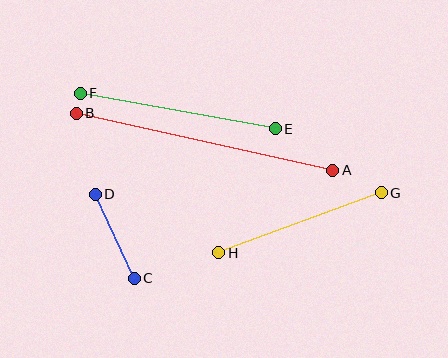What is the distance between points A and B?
The distance is approximately 263 pixels.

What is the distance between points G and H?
The distance is approximately 173 pixels.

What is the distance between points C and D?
The distance is approximately 92 pixels.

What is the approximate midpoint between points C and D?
The midpoint is at approximately (115, 236) pixels.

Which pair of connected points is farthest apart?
Points A and B are farthest apart.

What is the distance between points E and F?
The distance is approximately 198 pixels.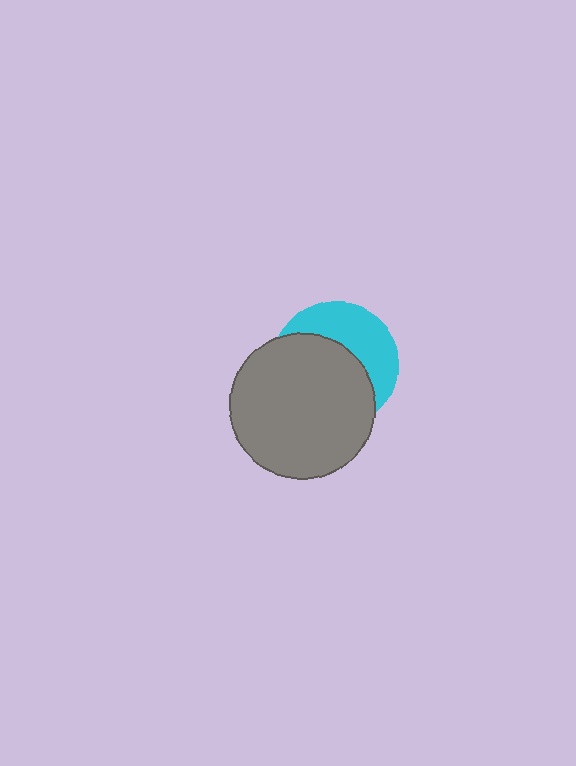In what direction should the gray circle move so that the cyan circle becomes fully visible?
The gray circle should move toward the lower-left. That is the shortest direction to clear the overlap and leave the cyan circle fully visible.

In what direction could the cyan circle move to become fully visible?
The cyan circle could move toward the upper-right. That would shift it out from behind the gray circle entirely.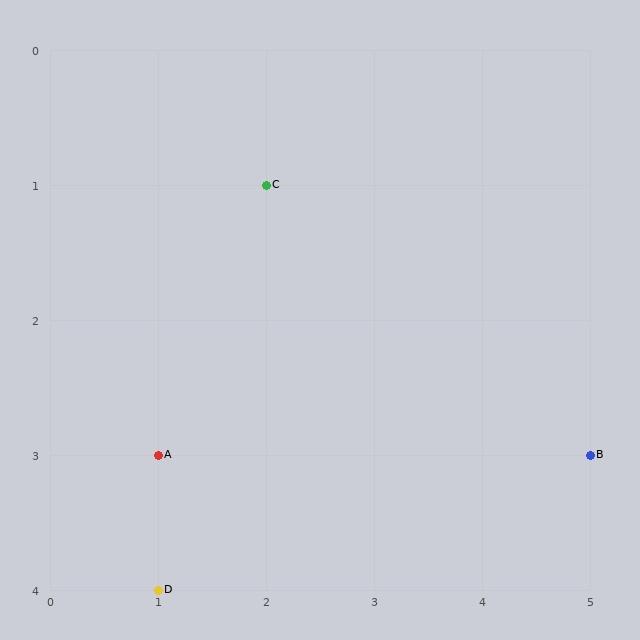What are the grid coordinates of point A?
Point A is at grid coordinates (1, 3).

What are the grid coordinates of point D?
Point D is at grid coordinates (1, 4).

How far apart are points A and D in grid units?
Points A and D are 1 row apart.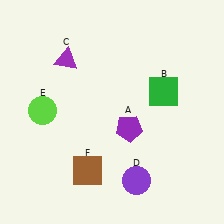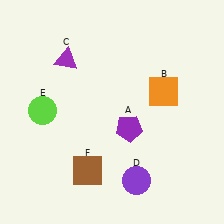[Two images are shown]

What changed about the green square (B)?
In Image 1, B is green. In Image 2, it changed to orange.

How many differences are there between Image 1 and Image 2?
There is 1 difference between the two images.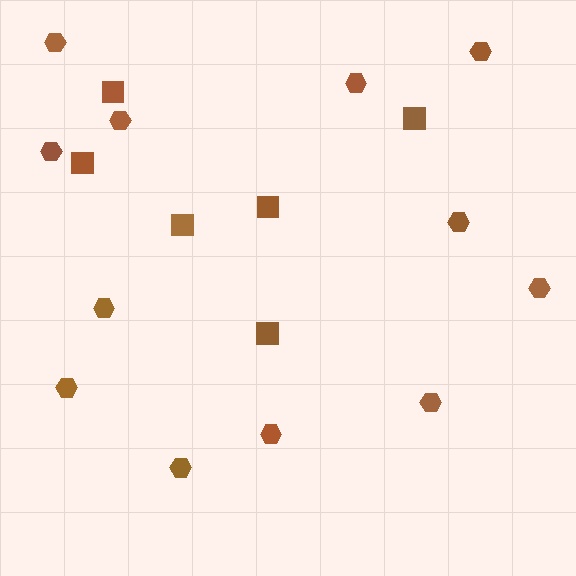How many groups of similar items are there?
There are 2 groups: one group of hexagons (12) and one group of squares (6).